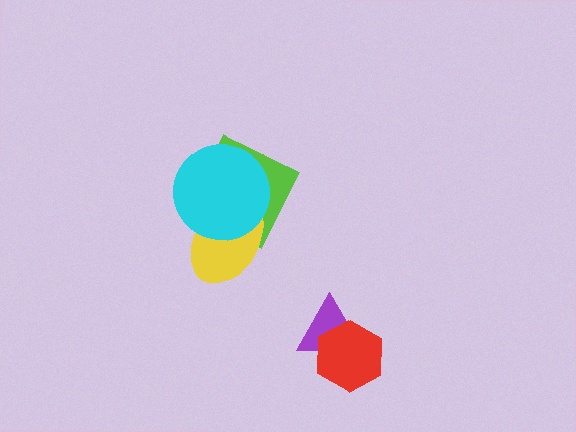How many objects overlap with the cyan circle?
2 objects overlap with the cyan circle.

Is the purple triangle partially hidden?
Yes, it is partially covered by another shape.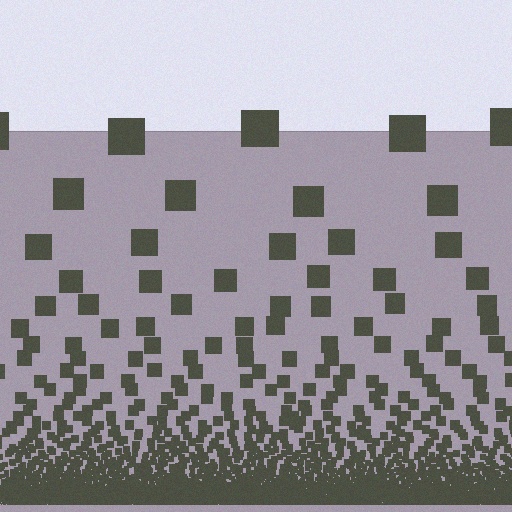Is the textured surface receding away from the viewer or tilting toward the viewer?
The surface appears to tilt toward the viewer. Texture elements get larger and sparser toward the top.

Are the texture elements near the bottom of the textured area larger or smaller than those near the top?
Smaller. The gradient is inverted — elements near the bottom are smaller and denser.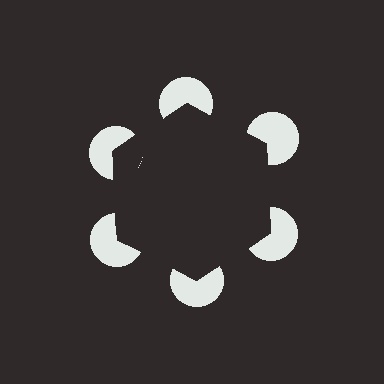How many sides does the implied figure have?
6 sides.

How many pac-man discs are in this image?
There are 6 — one at each vertex of the illusory hexagon.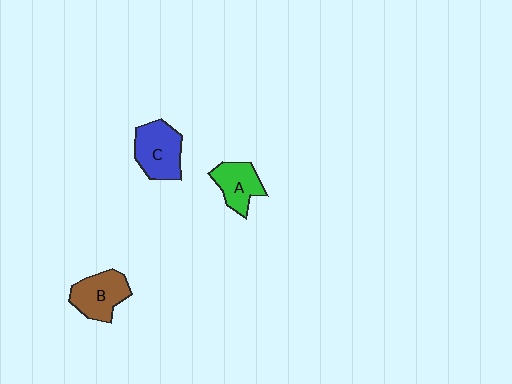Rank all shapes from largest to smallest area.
From largest to smallest: C (blue), B (brown), A (green).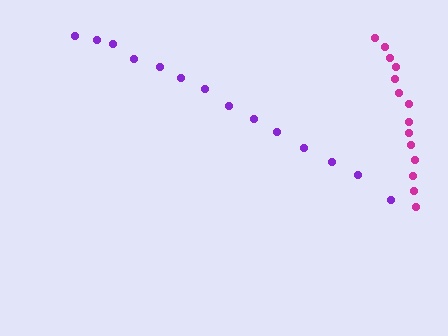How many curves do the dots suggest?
There are 2 distinct paths.